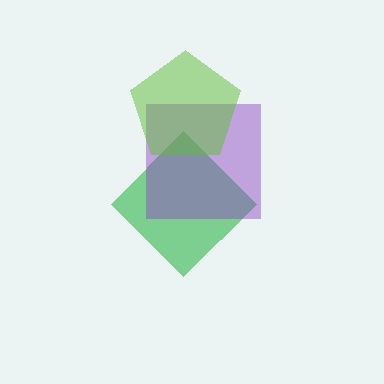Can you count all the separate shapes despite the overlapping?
Yes, there are 3 separate shapes.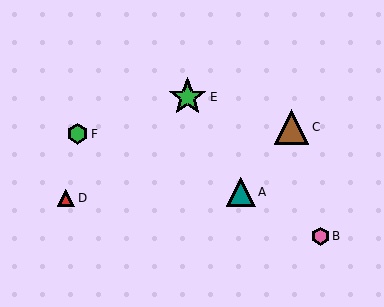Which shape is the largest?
The green star (labeled E) is the largest.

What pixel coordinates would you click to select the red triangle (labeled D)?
Click at (66, 198) to select the red triangle D.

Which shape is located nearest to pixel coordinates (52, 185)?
The red triangle (labeled D) at (66, 198) is nearest to that location.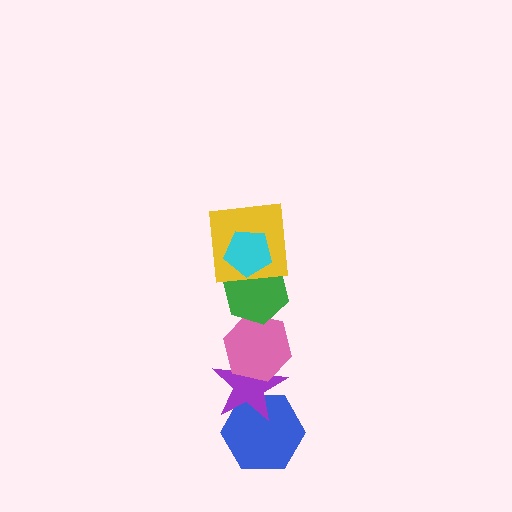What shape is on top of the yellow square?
The cyan pentagon is on top of the yellow square.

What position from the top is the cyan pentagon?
The cyan pentagon is 1st from the top.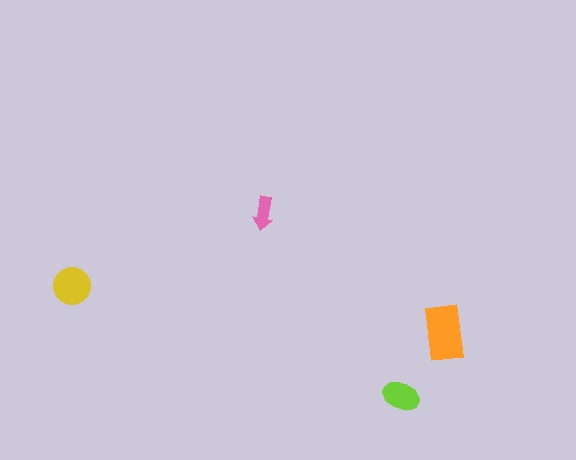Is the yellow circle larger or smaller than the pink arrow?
Larger.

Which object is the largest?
The orange rectangle.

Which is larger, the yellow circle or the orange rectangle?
The orange rectangle.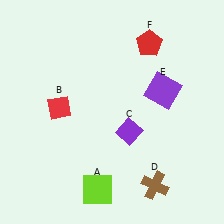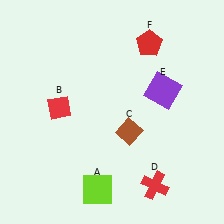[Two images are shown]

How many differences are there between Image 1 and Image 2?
There are 2 differences between the two images.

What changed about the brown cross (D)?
In Image 1, D is brown. In Image 2, it changed to red.